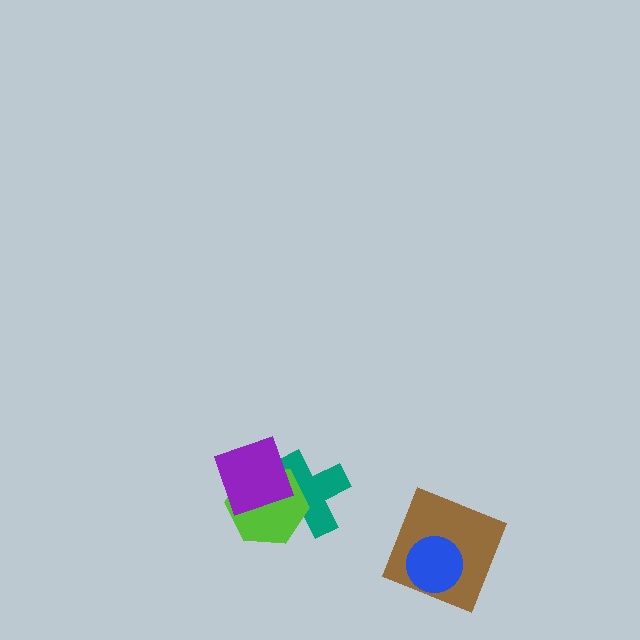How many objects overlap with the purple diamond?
2 objects overlap with the purple diamond.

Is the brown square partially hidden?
Yes, it is partially covered by another shape.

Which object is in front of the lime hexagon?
The purple diamond is in front of the lime hexagon.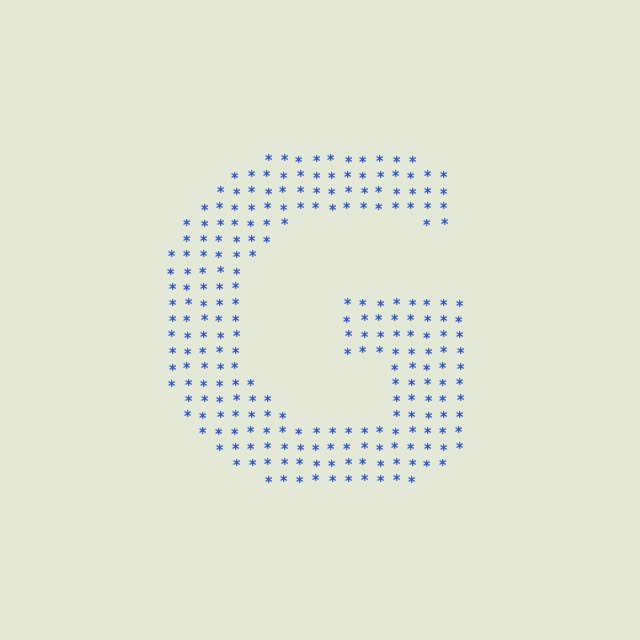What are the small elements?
The small elements are asterisks.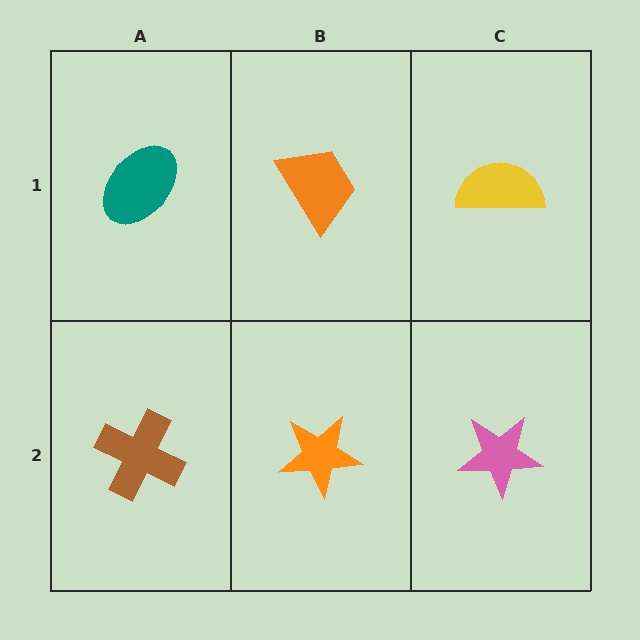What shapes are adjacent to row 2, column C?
A yellow semicircle (row 1, column C), an orange star (row 2, column B).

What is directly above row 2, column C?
A yellow semicircle.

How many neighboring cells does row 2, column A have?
2.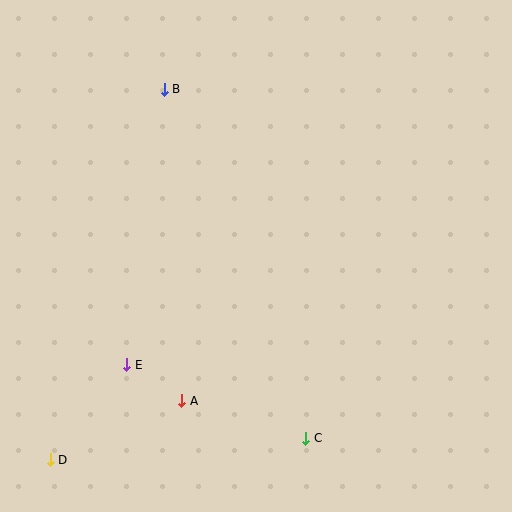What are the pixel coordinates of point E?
Point E is at (127, 365).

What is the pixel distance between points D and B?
The distance between D and B is 388 pixels.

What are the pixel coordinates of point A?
Point A is at (182, 401).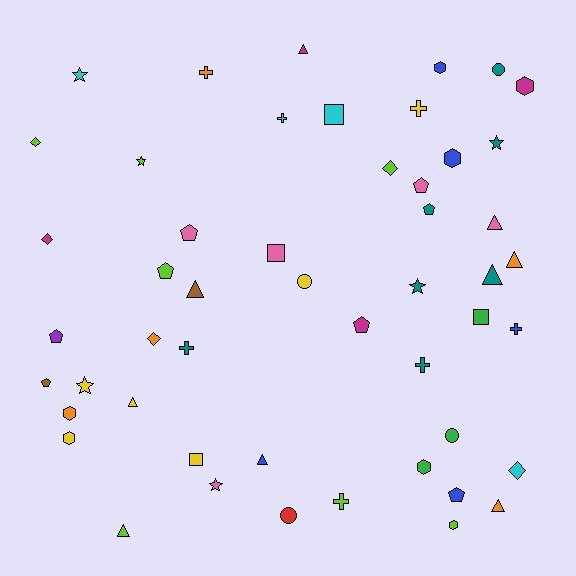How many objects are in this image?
There are 50 objects.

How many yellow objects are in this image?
There are 6 yellow objects.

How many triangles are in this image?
There are 9 triangles.